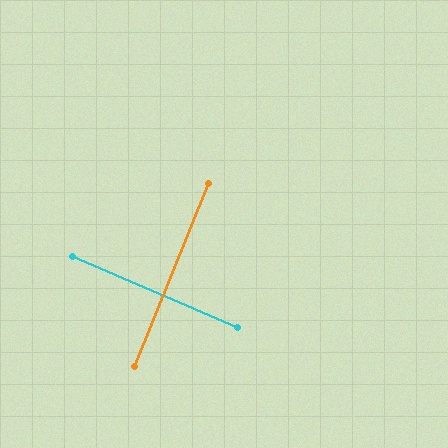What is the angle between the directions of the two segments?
Approximately 89 degrees.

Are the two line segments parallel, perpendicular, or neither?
Perpendicular — they meet at approximately 89°.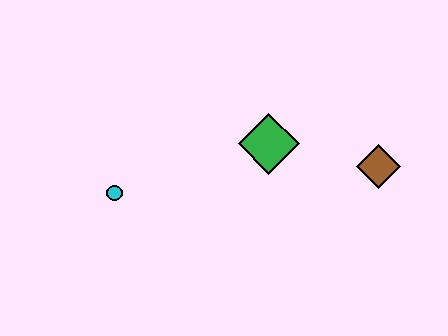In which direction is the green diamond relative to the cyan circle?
The green diamond is to the right of the cyan circle.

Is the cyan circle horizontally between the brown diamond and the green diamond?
No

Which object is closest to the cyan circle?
The green diamond is closest to the cyan circle.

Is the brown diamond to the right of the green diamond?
Yes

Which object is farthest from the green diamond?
The cyan circle is farthest from the green diamond.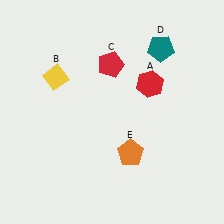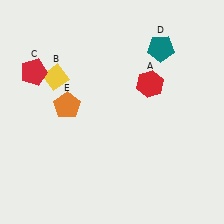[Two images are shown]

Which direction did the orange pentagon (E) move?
The orange pentagon (E) moved left.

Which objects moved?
The objects that moved are: the red pentagon (C), the orange pentagon (E).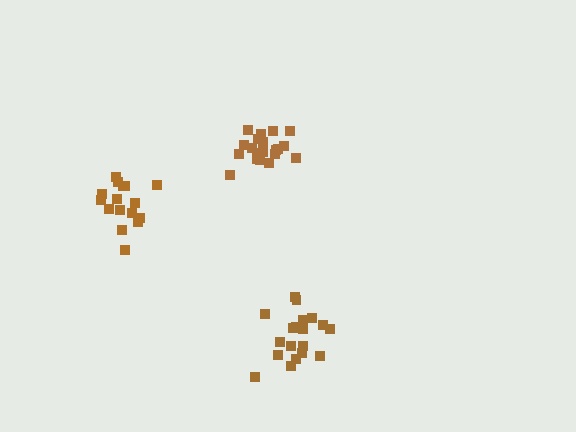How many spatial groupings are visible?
There are 3 spatial groupings.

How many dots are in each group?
Group 1: 20 dots, Group 2: 19 dots, Group 3: 16 dots (55 total).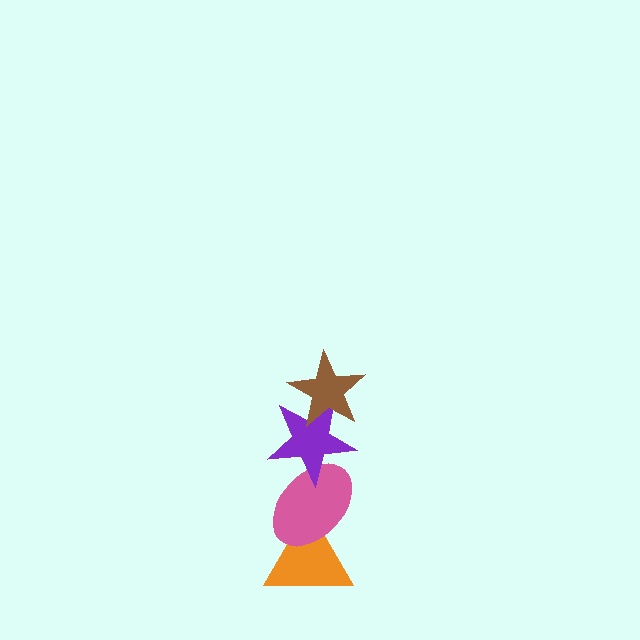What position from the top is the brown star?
The brown star is 1st from the top.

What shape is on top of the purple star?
The brown star is on top of the purple star.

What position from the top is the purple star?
The purple star is 2nd from the top.